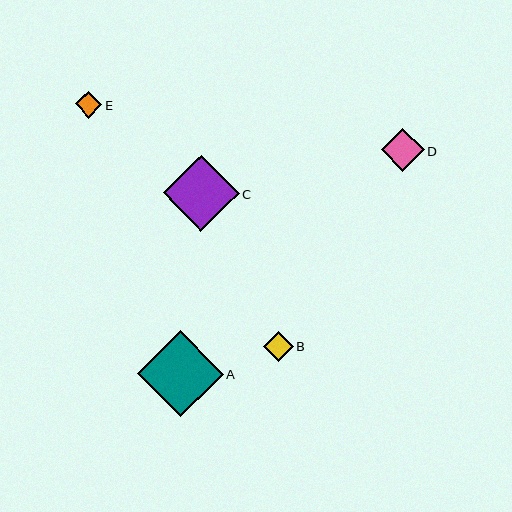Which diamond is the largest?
Diamond A is the largest with a size of approximately 86 pixels.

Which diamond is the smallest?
Diamond E is the smallest with a size of approximately 26 pixels.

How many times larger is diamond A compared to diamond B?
Diamond A is approximately 2.9 times the size of diamond B.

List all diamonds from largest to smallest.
From largest to smallest: A, C, D, B, E.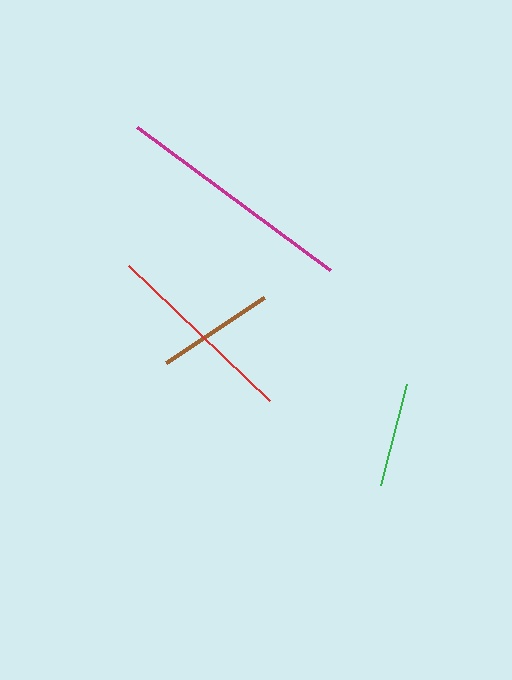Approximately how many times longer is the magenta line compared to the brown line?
The magenta line is approximately 2.0 times the length of the brown line.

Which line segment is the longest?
The magenta line is the longest at approximately 240 pixels.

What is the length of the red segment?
The red segment is approximately 195 pixels long.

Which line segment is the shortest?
The green line is the shortest at approximately 104 pixels.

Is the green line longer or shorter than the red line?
The red line is longer than the green line.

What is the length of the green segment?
The green segment is approximately 104 pixels long.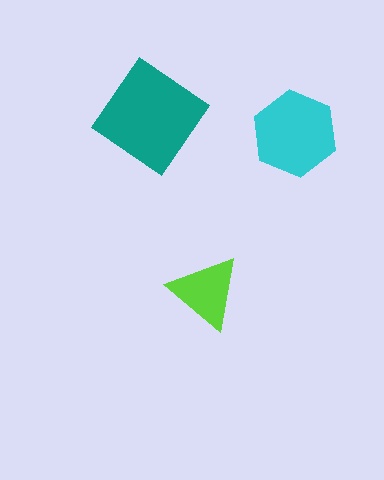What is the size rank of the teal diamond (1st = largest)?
1st.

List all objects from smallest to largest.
The lime triangle, the cyan hexagon, the teal diamond.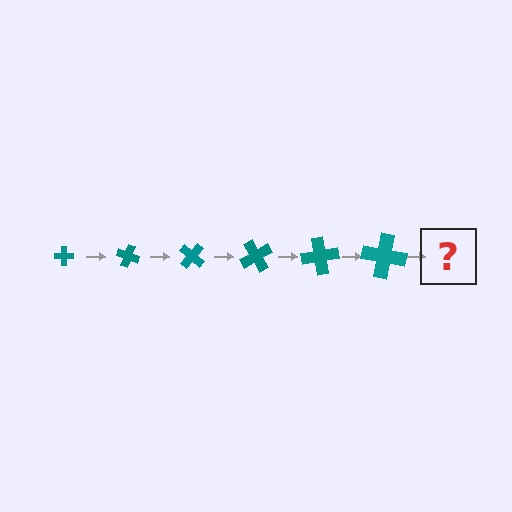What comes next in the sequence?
The next element should be a cross, larger than the previous one and rotated 120 degrees from the start.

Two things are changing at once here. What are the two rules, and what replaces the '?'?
The two rules are that the cross grows larger each step and it rotates 20 degrees each step. The '?' should be a cross, larger than the previous one and rotated 120 degrees from the start.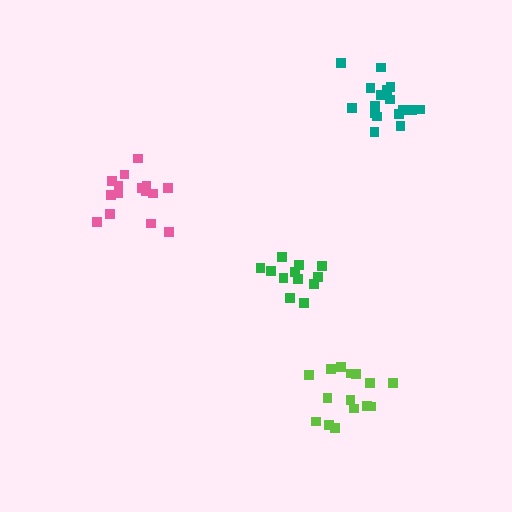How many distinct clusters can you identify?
There are 4 distinct clusters.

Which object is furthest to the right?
The teal cluster is rightmost.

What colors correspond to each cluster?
The clusters are colored: lime, pink, teal, green.